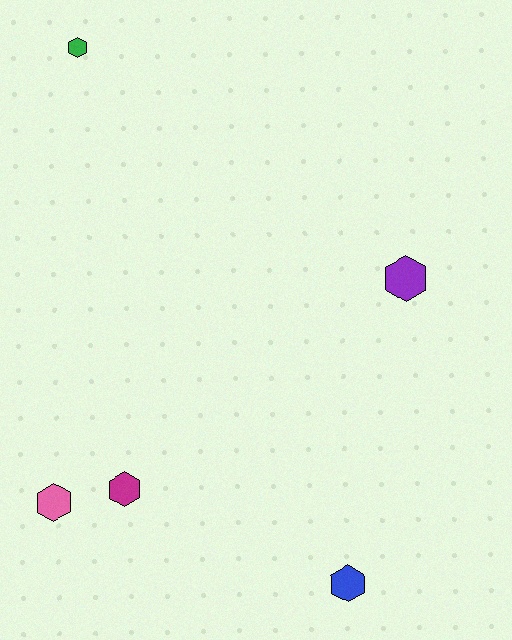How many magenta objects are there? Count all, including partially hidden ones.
There is 1 magenta object.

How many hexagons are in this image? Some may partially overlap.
There are 5 hexagons.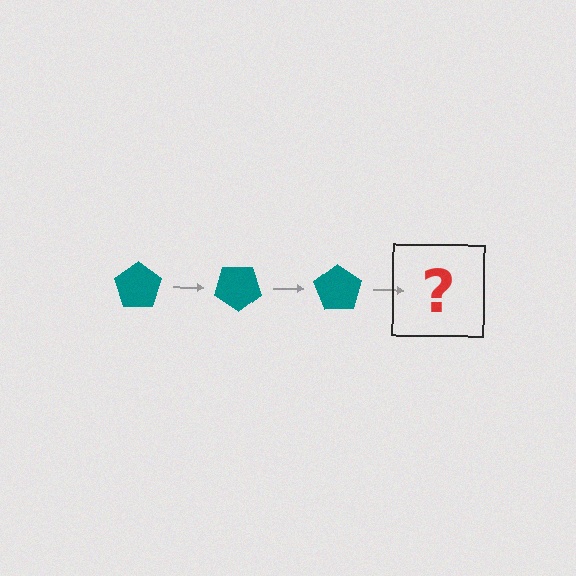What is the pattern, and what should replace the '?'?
The pattern is that the pentagon rotates 35 degrees each step. The '?' should be a teal pentagon rotated 105 degrees.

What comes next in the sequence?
The next element should be a teal pentagon rotated 105 degrees.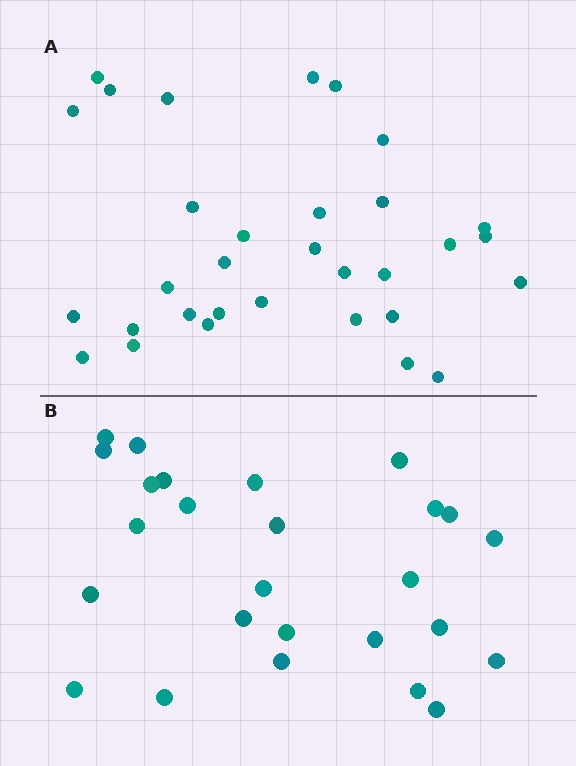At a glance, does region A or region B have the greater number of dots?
Region A (the top region) has more dots.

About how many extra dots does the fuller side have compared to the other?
Region A has about 6 more dots than region B.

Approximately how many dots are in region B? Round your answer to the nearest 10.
About 30 dots. (The exact count is 26, which rounds to 30.)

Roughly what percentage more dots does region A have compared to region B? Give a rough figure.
About 25% more.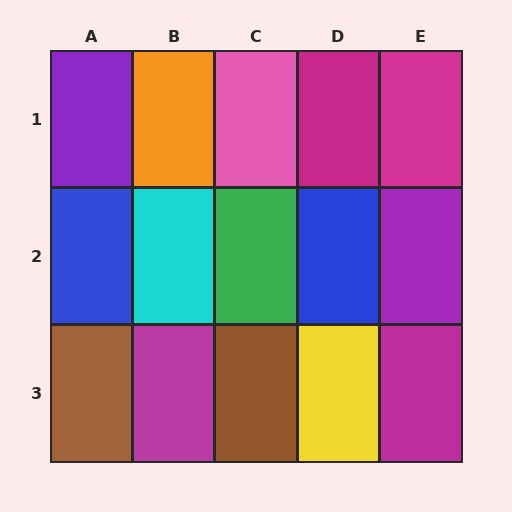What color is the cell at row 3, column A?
Brown.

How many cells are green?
1 cell is green.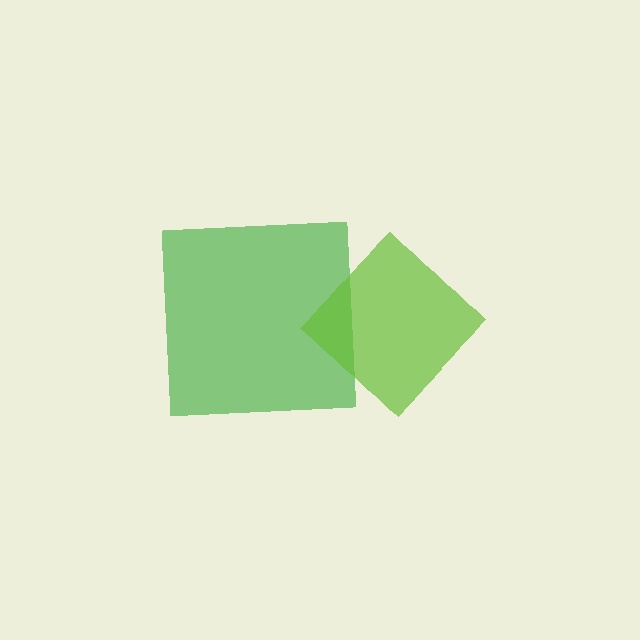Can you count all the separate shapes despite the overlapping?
Yes, there are 2 separate shapes.